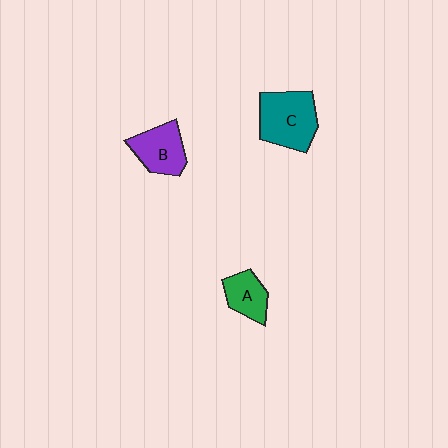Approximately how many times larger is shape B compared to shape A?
Approximately 1.3 times.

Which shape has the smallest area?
Shape A (green).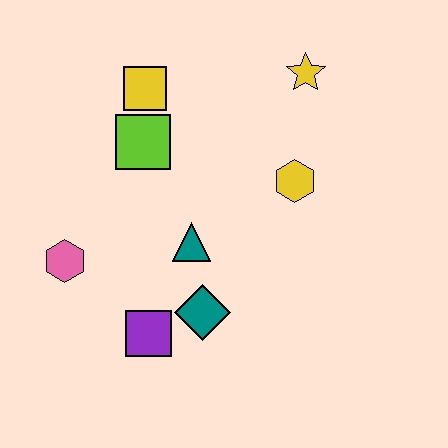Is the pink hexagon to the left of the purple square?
Yes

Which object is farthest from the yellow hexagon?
The pink hexagon is farthest from the yellow hexagon.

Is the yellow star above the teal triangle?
Yes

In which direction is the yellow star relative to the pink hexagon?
The yellow star is to the right of the pink hexagon.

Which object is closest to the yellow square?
The lime square is closest to the yellow square.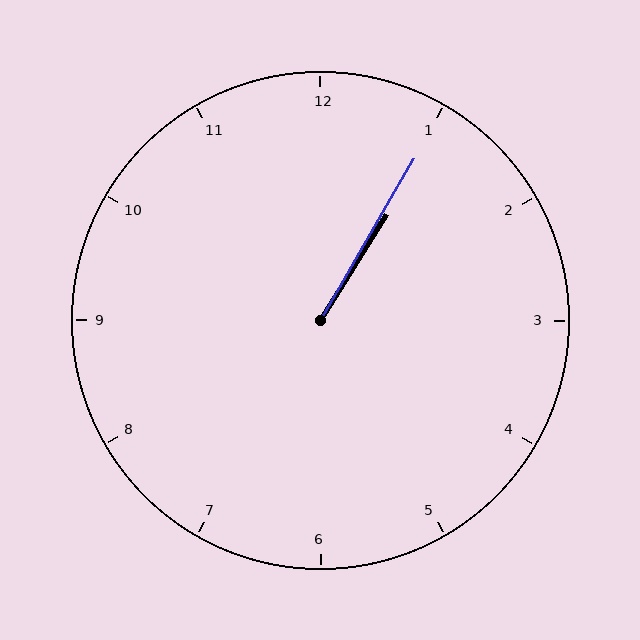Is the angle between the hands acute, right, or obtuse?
It is acute.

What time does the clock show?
1:05.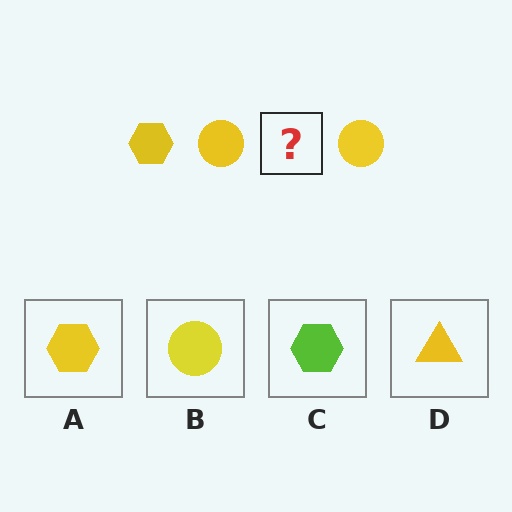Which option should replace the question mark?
Option A.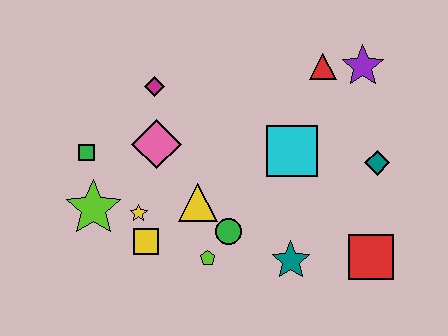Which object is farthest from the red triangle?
The lime star is farthest from the red triangle.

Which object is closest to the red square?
The teal star is closest to the red square.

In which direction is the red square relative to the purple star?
The red square is below the purple star.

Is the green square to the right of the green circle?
No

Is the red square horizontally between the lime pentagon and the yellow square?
No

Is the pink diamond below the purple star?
Yes